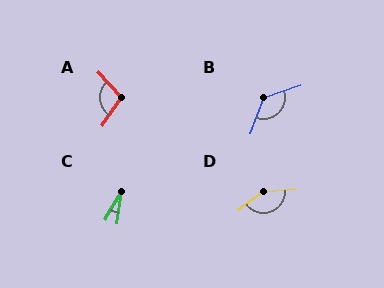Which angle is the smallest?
C, at approximately 22 degrees.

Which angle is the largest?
D, at approximately 148 degrees.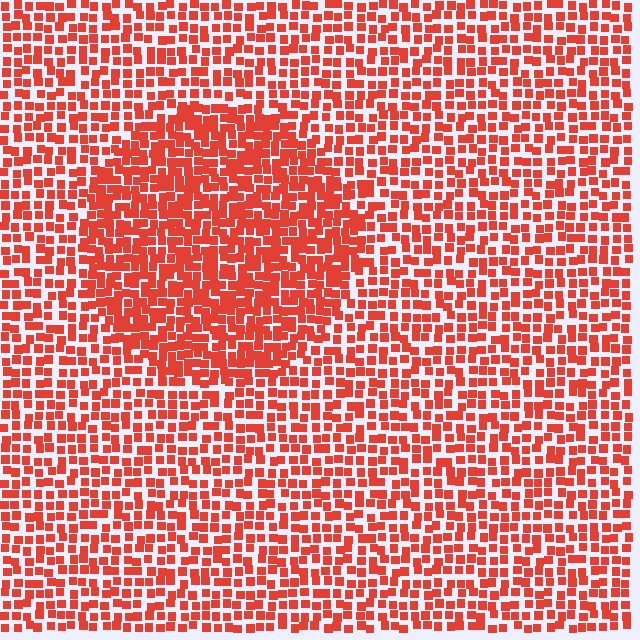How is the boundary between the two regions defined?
The boundary is defined by a change in element density (approximately 1.6x ratio). All elements are the same color, size, and shape.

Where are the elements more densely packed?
The elements are more densely packed inside the circle boundary.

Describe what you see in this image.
The image contains small red elements arranged at two different densities. A circle-shaped region is visible where the elements are more densely packed than the surrounding area.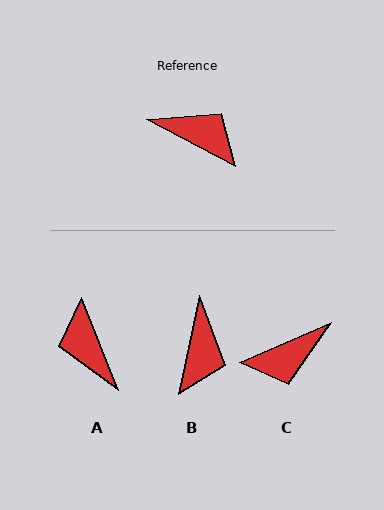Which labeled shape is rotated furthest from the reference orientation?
A, about 140 degrees away.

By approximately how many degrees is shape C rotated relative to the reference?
Approximately 129 degrees clockwise.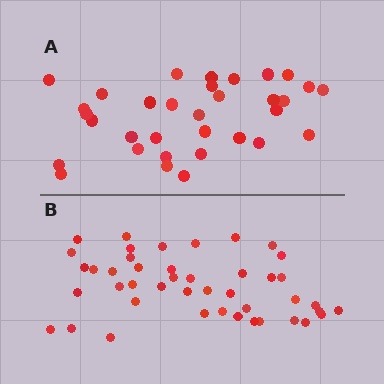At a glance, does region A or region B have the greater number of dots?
Region B (the bottom region) has more dots.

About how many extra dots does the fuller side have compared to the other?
Region B has roughly 12 or so more dots than region A.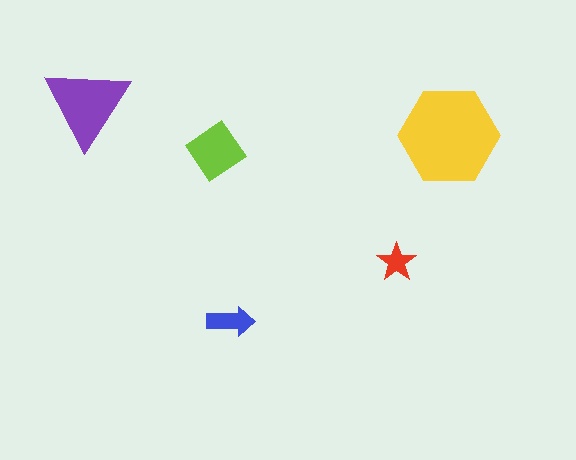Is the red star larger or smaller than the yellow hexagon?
Smaller.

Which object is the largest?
The yellow hexagon.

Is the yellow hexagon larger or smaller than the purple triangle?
Larger.